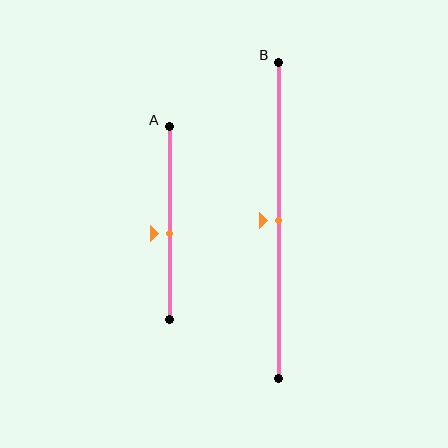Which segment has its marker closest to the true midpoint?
Segment B has its marker closest to the true midpoint.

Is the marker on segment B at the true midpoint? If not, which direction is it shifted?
Yes, the marker on segment B is at the true midpoint.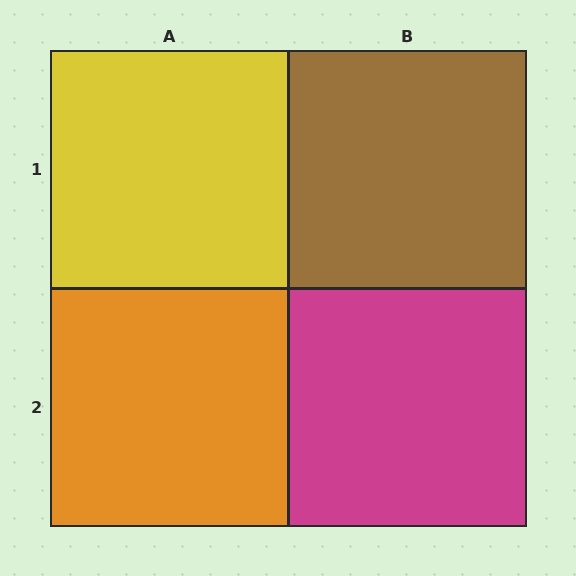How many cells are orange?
1 cell is orange.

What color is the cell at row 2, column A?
Orange.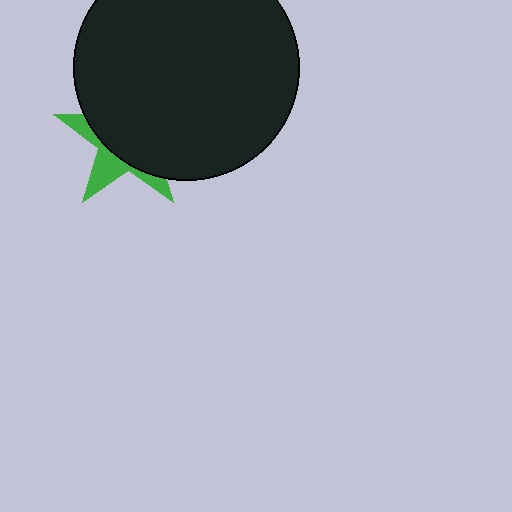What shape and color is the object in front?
The object in front is a black circle.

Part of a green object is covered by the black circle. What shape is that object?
It is a star.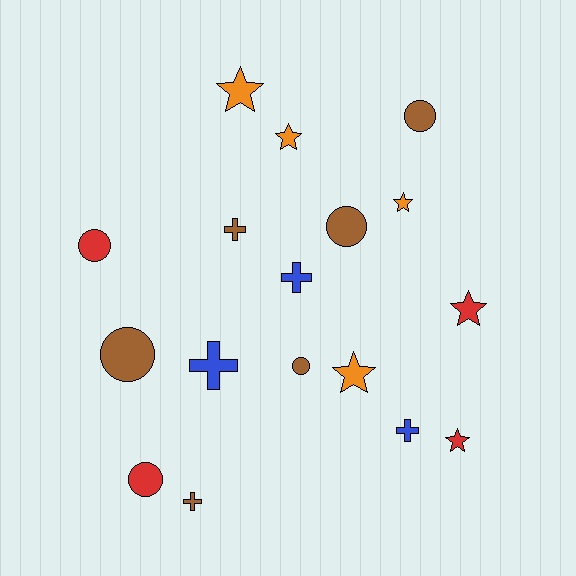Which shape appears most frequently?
Star, with 6 objects.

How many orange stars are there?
There are 4 orange stars.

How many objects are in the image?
There are 17 objects.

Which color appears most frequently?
Brown, with 6 objects.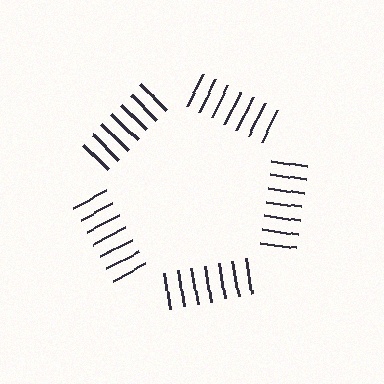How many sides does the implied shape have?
5 sides — the line-ends trace a pentagon.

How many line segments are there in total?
35 — 7 along each of the 5 edges.